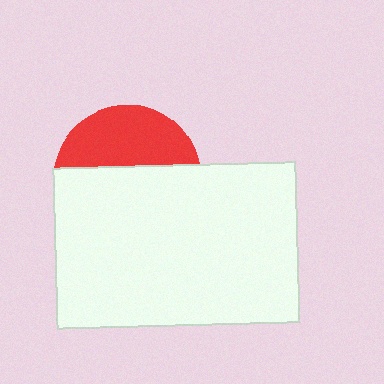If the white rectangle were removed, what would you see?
You would see the complete red circle.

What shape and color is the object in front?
The object in front is a white rectangle.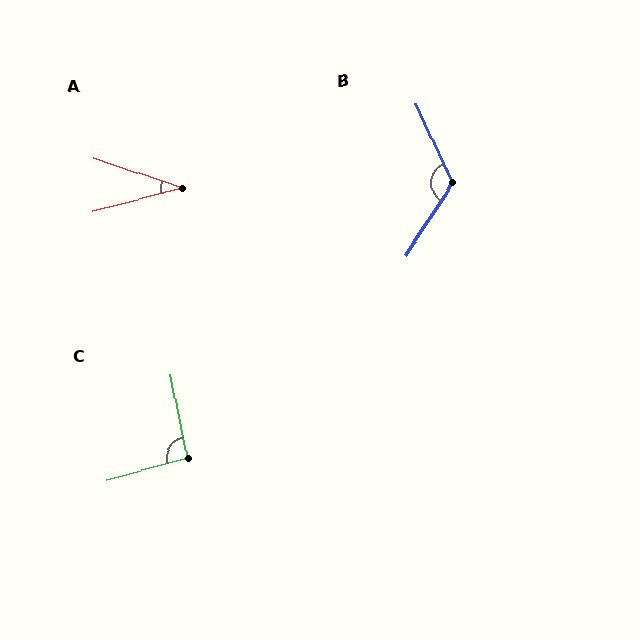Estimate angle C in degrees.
Approximately 94 degrees.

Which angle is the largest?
B, at approximately 122 degrees.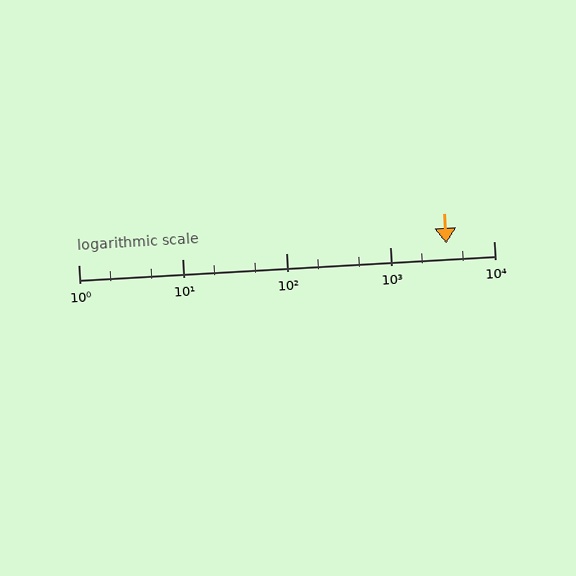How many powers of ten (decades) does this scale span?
The scale spans 4 decades, from 1 to 10000.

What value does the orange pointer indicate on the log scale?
The pointer indicates approximately 3500.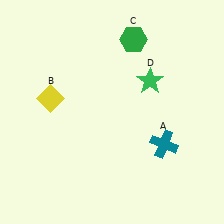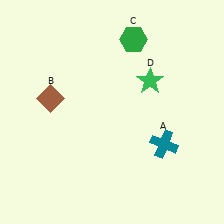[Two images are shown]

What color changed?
The diamond (B) changed from yellow in Image 1 to brown in Image 2.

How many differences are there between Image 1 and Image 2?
There is 1 difference between the two images.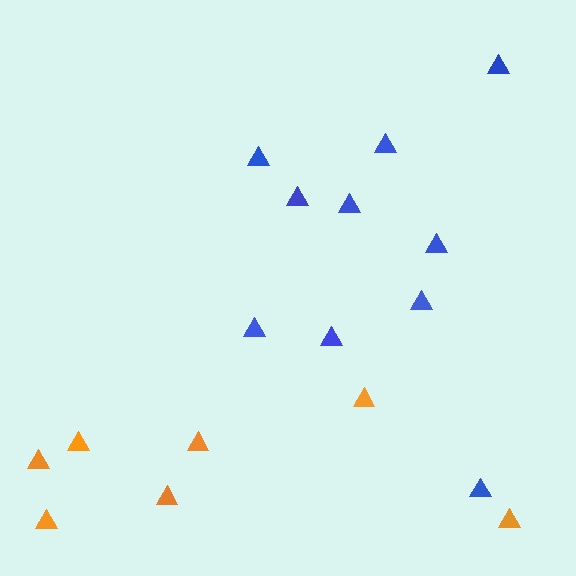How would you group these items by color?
There are 2 groups: one group of blue triangles (10) and one group of orange triangles (7).